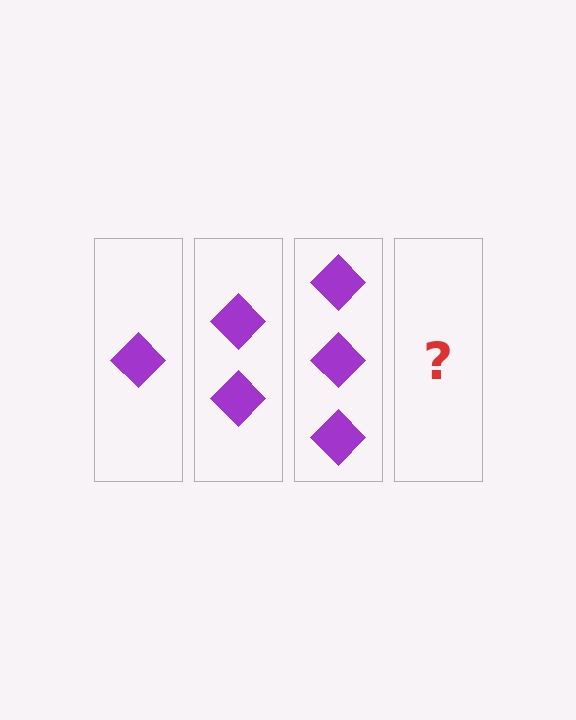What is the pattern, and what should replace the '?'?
The pattern is that each step adds one more diamond. The '?' should be 4 diamonds.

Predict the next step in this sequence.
The next step is 4 diamonds.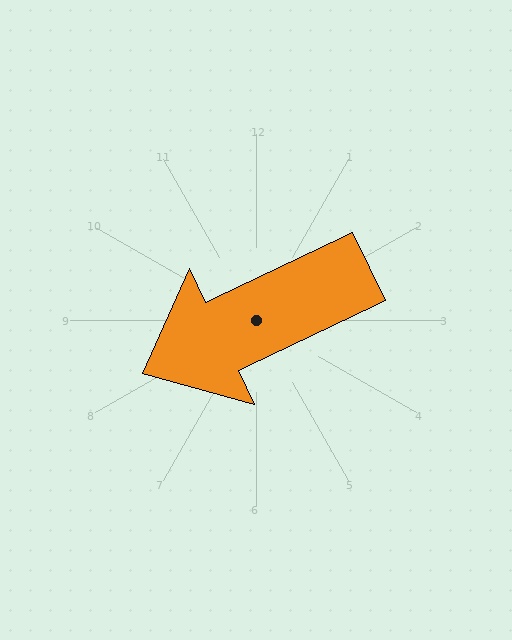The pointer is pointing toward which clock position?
Roughly 8 o'clock.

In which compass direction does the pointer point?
Southwest.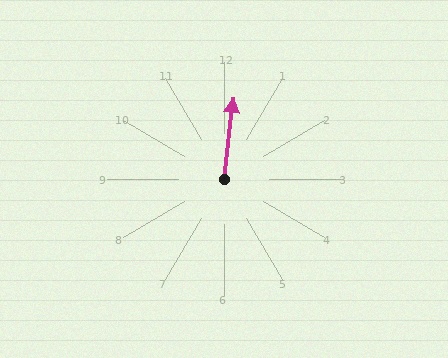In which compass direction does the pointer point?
North.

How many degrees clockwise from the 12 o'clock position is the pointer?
Approximately 7 degrees.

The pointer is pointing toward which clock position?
Roughly 12 o'clock.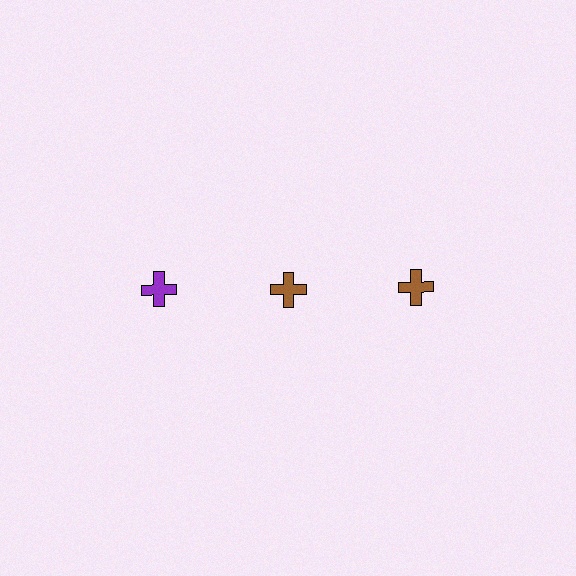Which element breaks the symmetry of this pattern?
The purple cross in the top row, leftmost column breaks the symmetry. All other shapes are brown crosses.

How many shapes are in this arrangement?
There are 3 shapes arranged in a grid pattern.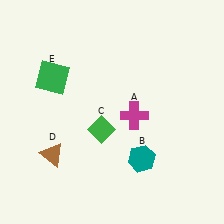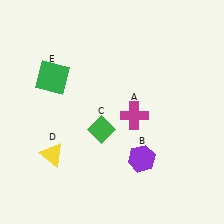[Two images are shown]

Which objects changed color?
B changed from teal to purple. D changed from brown to yellow.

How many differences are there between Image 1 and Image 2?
There are 2 differences between the two images.